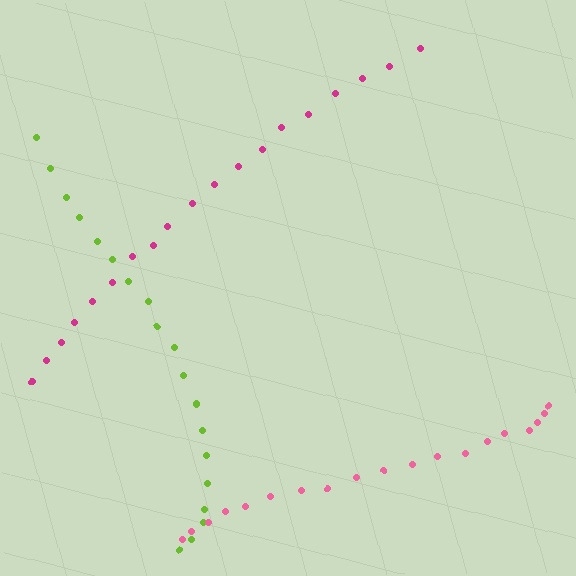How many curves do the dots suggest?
There are 3 distinct paths.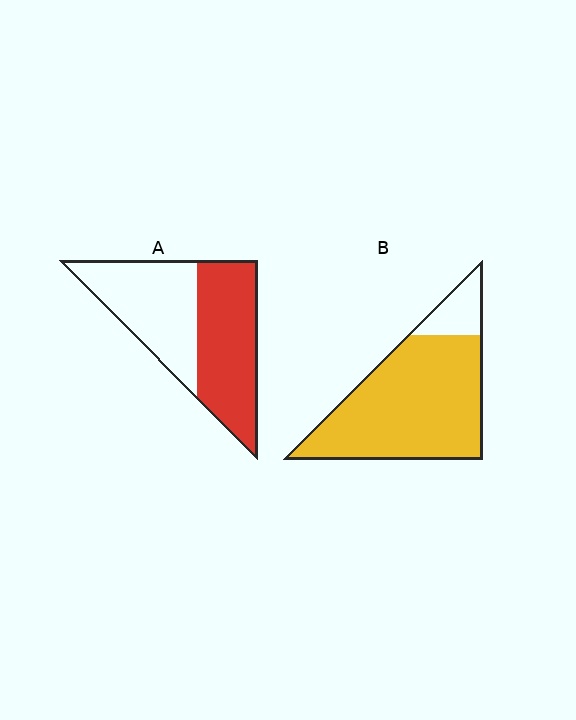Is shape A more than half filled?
Roughly half.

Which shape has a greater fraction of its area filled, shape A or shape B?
Shape B.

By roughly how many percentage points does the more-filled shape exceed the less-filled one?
By roughly 35 percentage points (B over A).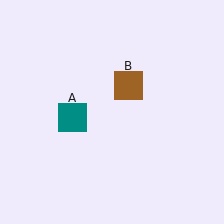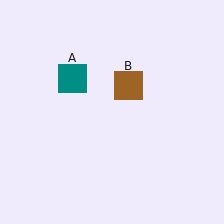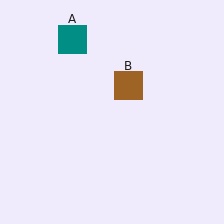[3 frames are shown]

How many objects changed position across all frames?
1 object changed position: teal square (object A).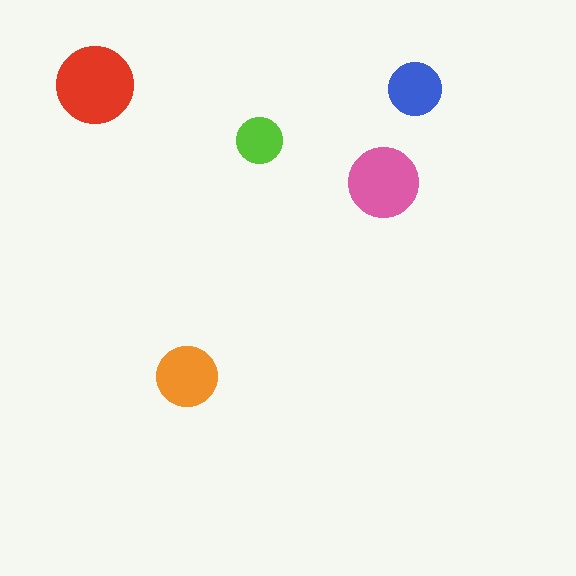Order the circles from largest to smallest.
the red one, the pink one, the orange one, the blue one, the lime one.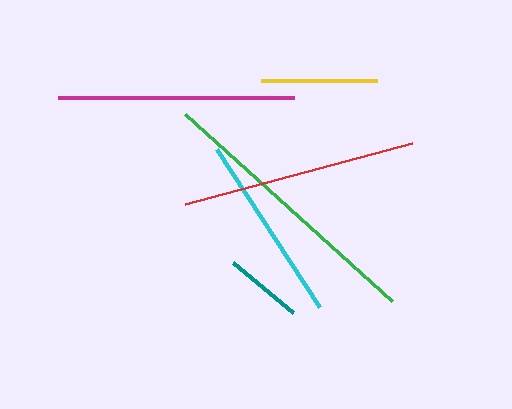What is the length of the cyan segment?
The cyan segment is approximately 188 pixels long.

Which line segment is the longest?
The green line is the longest at approximately 279 pixels.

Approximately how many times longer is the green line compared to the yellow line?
The green line is approximately 2.4 times the length of the yellow line.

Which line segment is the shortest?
The teal line is the shortest at approximately 78 pixels.